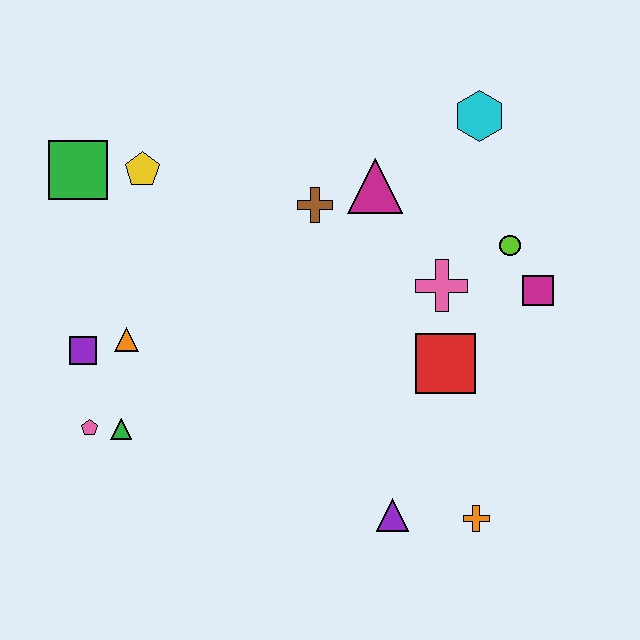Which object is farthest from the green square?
The orange cross is farthest from the green square.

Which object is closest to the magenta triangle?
The brown cross is closest to the magenta triangle.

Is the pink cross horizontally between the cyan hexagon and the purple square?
Yes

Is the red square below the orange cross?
No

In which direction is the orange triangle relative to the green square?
The orange triangle is below the green square.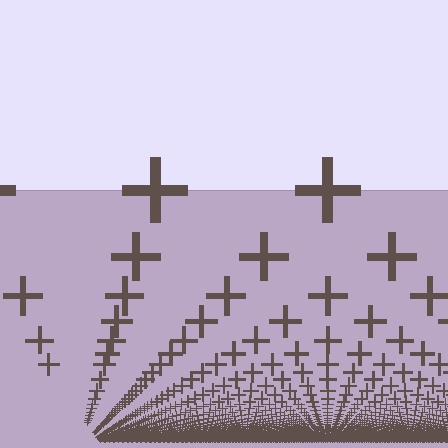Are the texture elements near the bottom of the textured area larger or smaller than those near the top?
Smaller. The gradient is inverted — elements near the bottom are smaller and denser.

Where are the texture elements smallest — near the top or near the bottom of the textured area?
Near the bottom.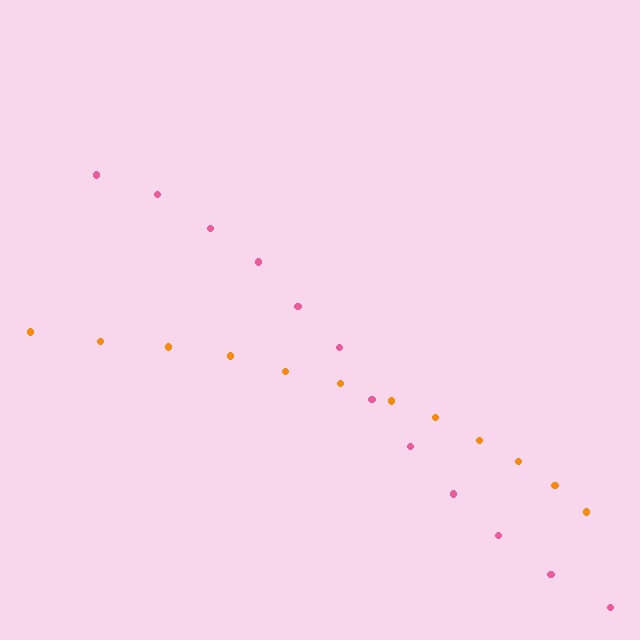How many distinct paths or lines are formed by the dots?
There are 2 distinct paths.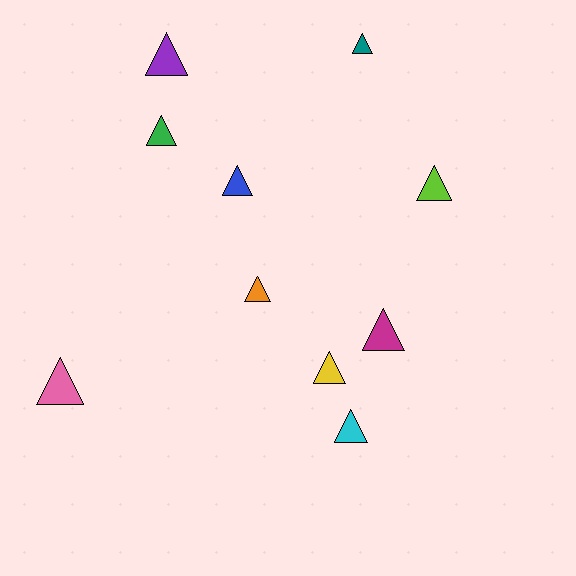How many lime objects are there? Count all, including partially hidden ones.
There is 1 lime object.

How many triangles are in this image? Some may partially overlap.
There are 10 triangles.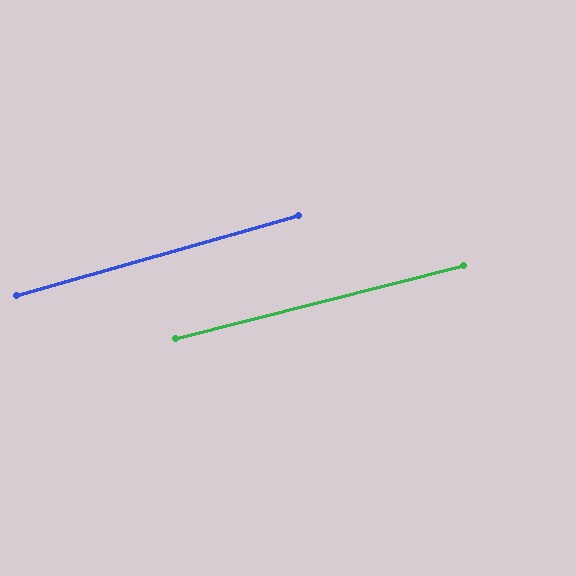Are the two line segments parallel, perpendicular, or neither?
Parallel — their directions differ by only 1.6°.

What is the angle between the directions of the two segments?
Approximately 2 degrees.